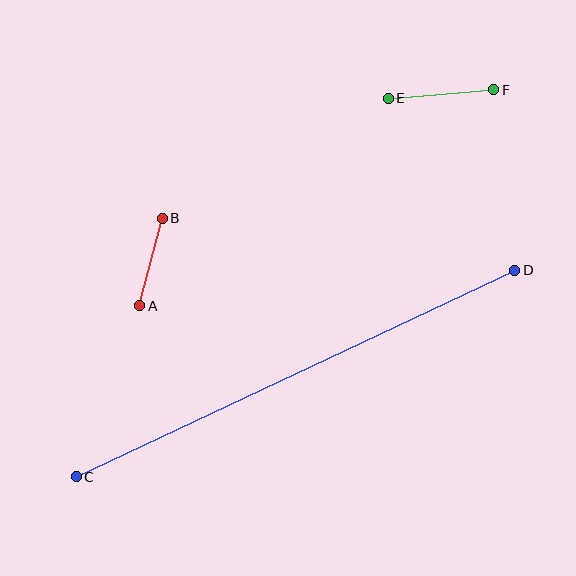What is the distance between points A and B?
The distance is approximately 91 pixels.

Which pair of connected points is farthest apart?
Points C and D are farthest apart.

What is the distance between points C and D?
The distance is approximately 485 pixels.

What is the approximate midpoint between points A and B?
The midpoint is at approximately (151, 262) pixels.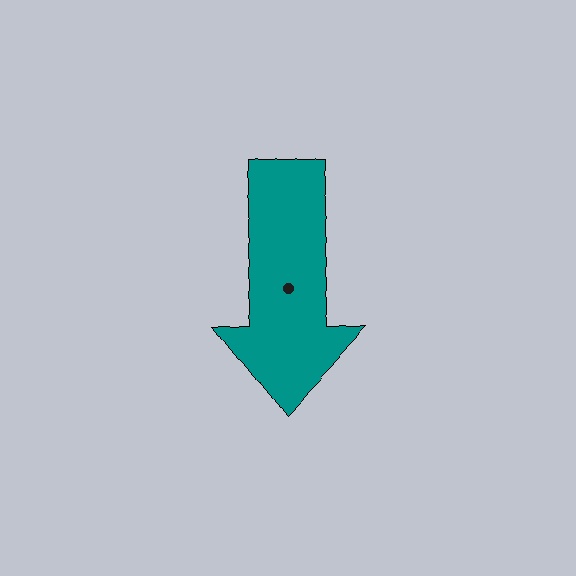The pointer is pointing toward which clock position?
Roughly 6 o'clock.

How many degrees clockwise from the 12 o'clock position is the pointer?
Approximately 182 degrees.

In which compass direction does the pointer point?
South.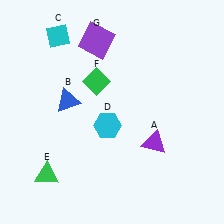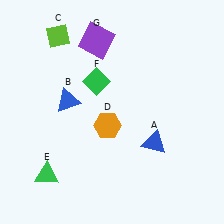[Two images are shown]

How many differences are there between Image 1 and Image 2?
There are 3 differences between the two images.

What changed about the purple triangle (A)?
In Image 1, A is purple. In Image 2, it changed to blue.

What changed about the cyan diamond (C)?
In Image 1, C is cyan. In Image 2, it changed to lime.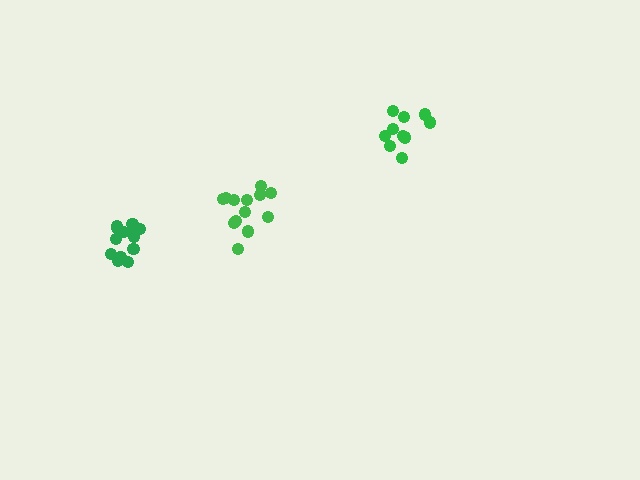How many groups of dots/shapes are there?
There are 3 groups.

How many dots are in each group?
Group 1: 13 dots, Group 2: 10 dots, Group 3: 13 dots (36 total).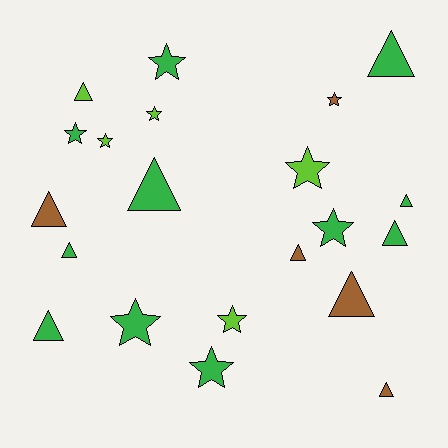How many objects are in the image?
There are 21 objects.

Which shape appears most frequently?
Triangle, with 11 objects.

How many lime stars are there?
There are 4 lime stars.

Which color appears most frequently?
Green, with 11 objects.